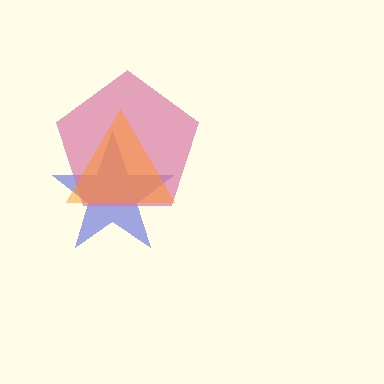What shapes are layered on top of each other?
The layered shapes are: a blue star, a pink pentagon, an orange triangle.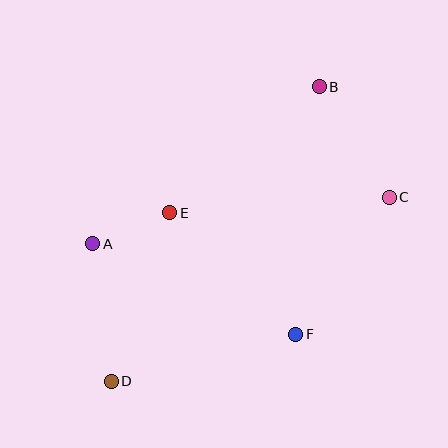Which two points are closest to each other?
Points A and E are closest to each other.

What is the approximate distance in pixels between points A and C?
The distance between A and C is approximately 300 pixels.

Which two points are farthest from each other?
Points B and D are farthest from each other.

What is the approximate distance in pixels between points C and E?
The distance between C and E is approximately 220 pixels.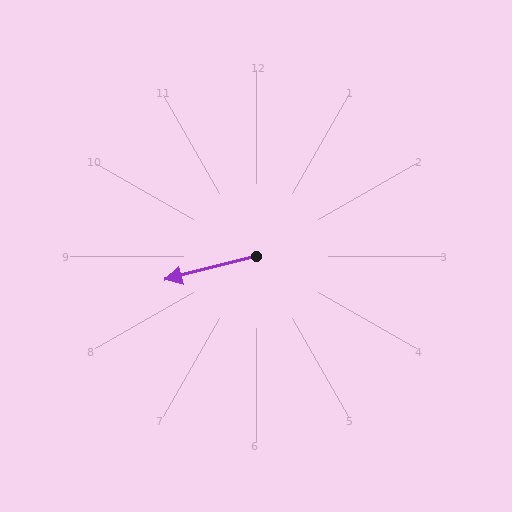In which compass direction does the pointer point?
West.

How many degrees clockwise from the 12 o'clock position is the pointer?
Approximately 256 degrees.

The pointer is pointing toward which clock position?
Roughly 9 o'clock.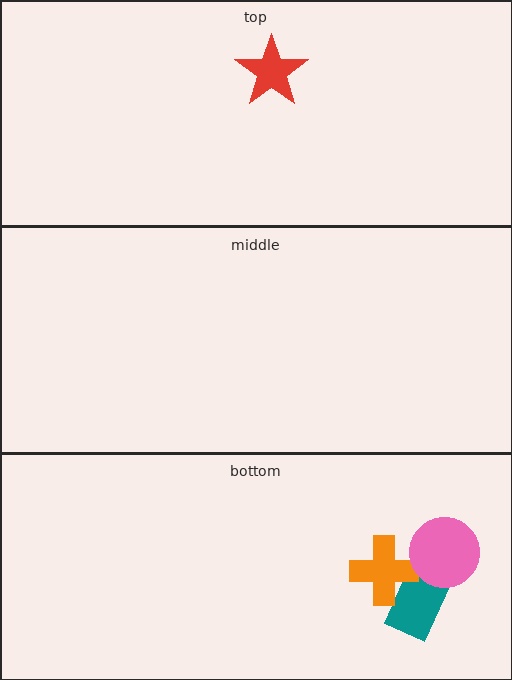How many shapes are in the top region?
1.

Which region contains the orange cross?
The bottom region.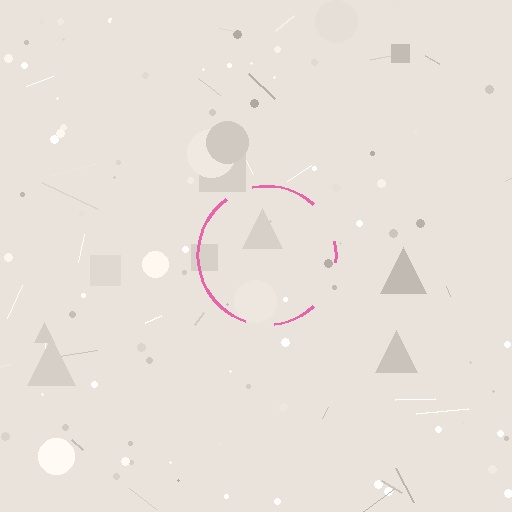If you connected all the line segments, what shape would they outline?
They would outline a circle.